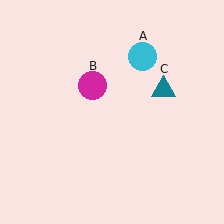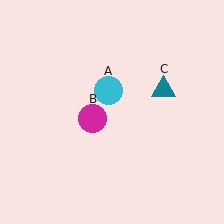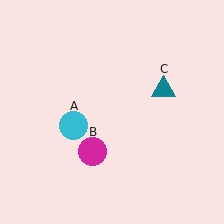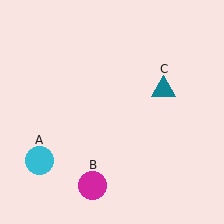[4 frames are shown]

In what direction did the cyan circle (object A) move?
The cyan circle (object A) moved down and to the left.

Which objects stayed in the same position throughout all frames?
Teal triangle (object C) remained stationary.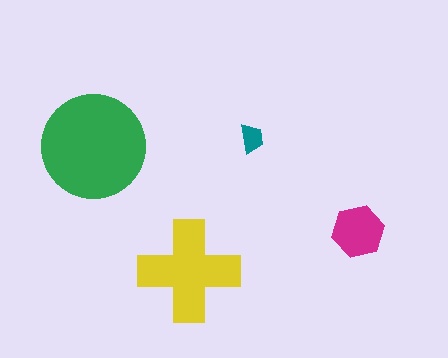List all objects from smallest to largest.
The teal trapezoid, the magenta hexagon, the yellow cross, the green circle.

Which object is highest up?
The teal trapezoid is topmost.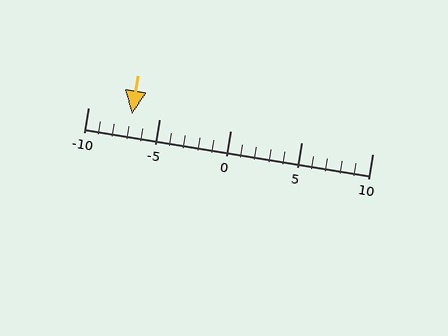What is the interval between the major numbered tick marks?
The major tick marks are spaced 5 units apart.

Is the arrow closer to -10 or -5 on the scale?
The arrow is closer to -5.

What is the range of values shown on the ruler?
The ruler shows values from -10 to 10.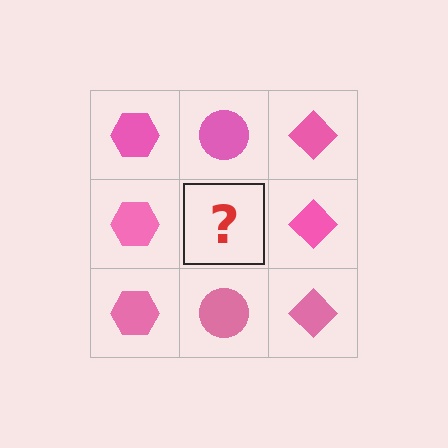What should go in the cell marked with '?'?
The missing cell should contain a pink circle.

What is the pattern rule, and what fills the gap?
The rule is that each column has a consistent shape. The gap should be filled with a pink circle.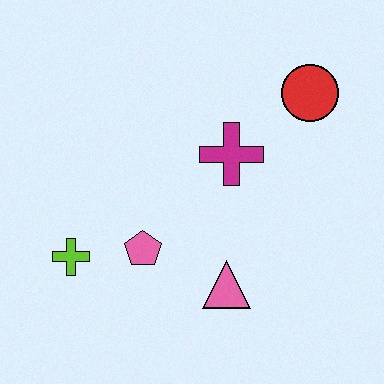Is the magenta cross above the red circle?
No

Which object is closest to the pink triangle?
The pink pentagon is closest to the pink triangle.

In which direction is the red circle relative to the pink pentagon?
The red circle is to the right of the pink pentagon.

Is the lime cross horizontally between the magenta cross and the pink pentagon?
No